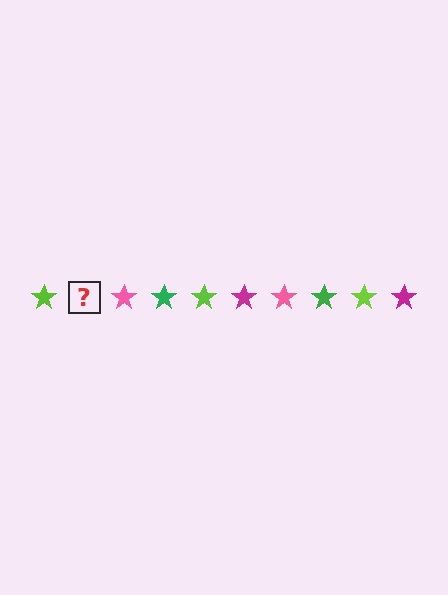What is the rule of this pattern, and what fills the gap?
The rule is that the pattern cycles through lime, magenta, pink, green stars. The gap should be filled with a magenta star.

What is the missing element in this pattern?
The missing element is a magenta star.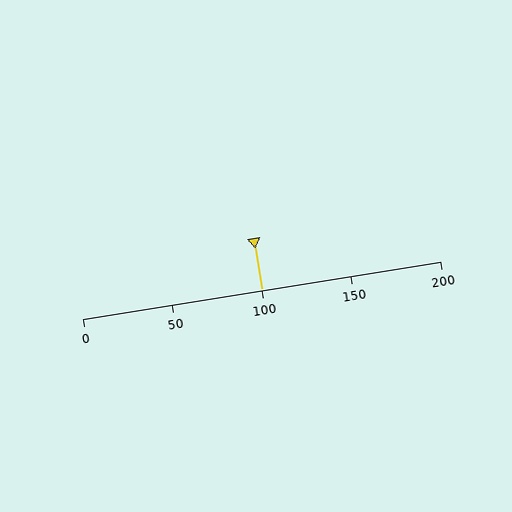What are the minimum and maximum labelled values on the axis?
The axis runs from 0 to 200.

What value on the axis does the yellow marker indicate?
The marker indicates approximately 100.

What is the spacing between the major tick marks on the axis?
The major ticks are spaced 50 apart.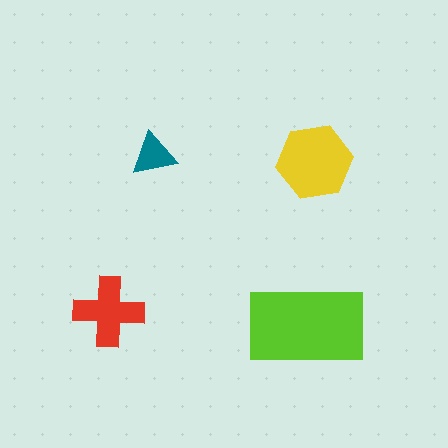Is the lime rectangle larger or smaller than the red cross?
Larger.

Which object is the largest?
The lime rectangle.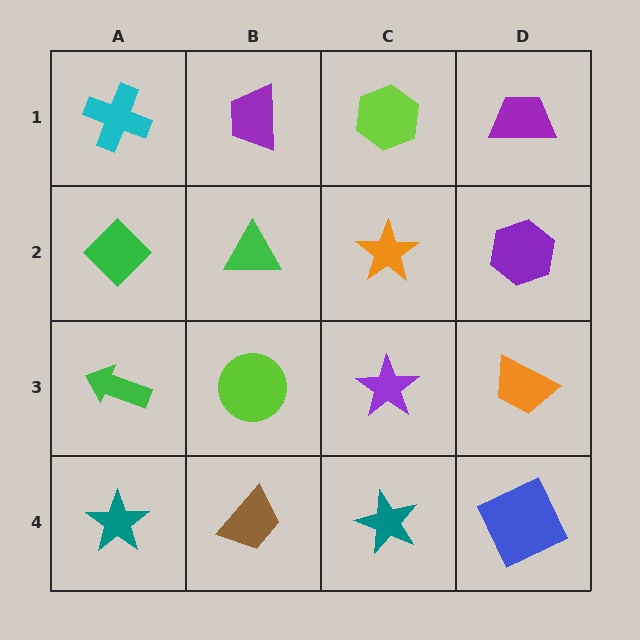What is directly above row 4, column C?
A purple star.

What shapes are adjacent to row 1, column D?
A purple hexagon (row 2, column D), a lime hexagon (row 1, column C).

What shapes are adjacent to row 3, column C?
An orange star (row 2, column C), a teal star (row 4, column C), a lime circle (row 3, column B), an orange trapezoid (row 3, column D).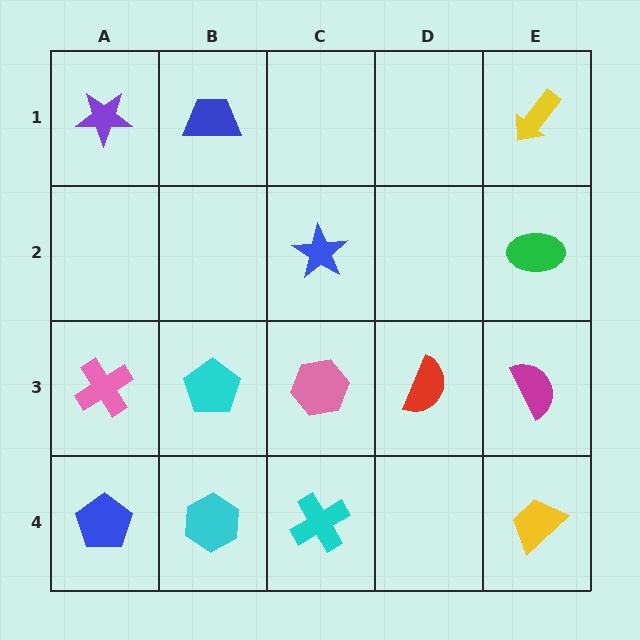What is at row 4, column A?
A blue pentagon.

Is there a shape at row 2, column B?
No, that cell is empty.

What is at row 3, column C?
A pink hexagon.